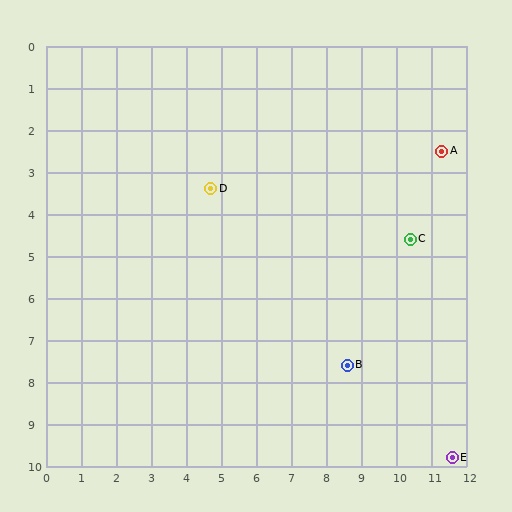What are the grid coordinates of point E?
Point E is at approximately (11.6, 9.8).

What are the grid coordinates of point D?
Point D is at approximately (4.7, 3.4).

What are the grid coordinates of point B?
Point B is at approximately (8.6, 7.6).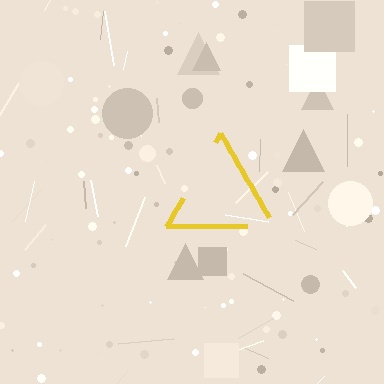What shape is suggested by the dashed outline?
The dashed outline suggests a triangle.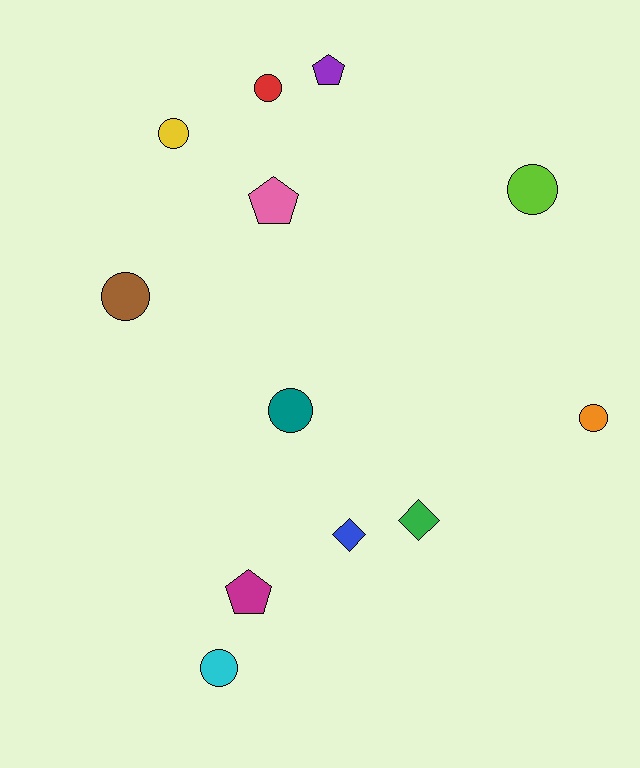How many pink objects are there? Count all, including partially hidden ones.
There is 1 pink object.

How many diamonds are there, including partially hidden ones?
There are 2 diamonds.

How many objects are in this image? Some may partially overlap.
There are 12 objects.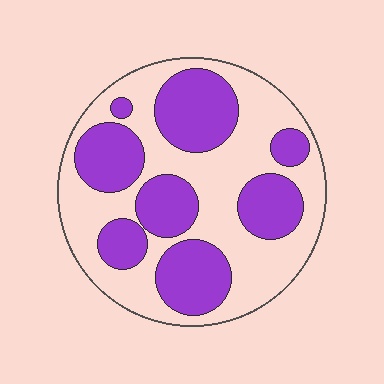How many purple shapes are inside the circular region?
8.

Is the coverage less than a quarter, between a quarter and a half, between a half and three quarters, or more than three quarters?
Between a quarter and a half.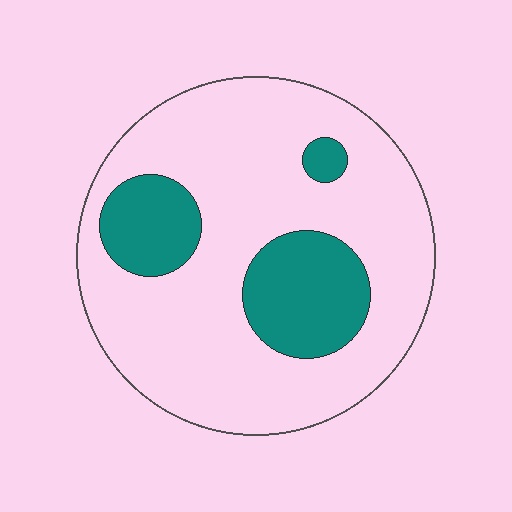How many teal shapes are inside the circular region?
3.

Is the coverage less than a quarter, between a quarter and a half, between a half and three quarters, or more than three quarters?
Less than a quarter.